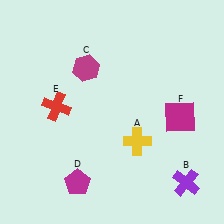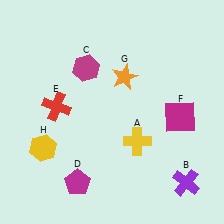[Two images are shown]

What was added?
An orange star (G), a yellow hexagon (H) were added in Image 2.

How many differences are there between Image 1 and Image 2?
There are 2 differences between the two images.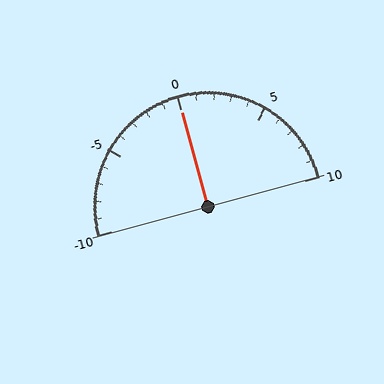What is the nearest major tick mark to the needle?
The nearest major tick mark is 0.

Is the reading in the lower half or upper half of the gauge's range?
The reading is in the upper half of the range (-10 to 10).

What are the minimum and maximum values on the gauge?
The gauge ranges from -10 to 10.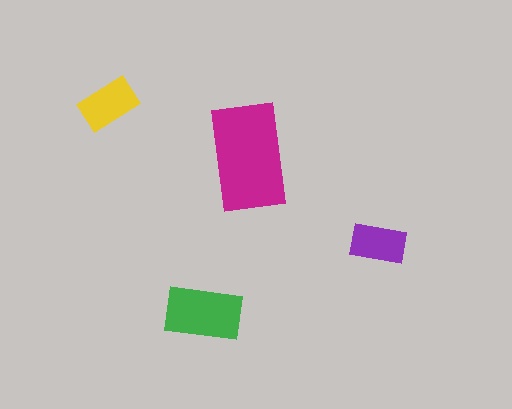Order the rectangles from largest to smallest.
the magenta one, the green one, the yellow one, the purple one.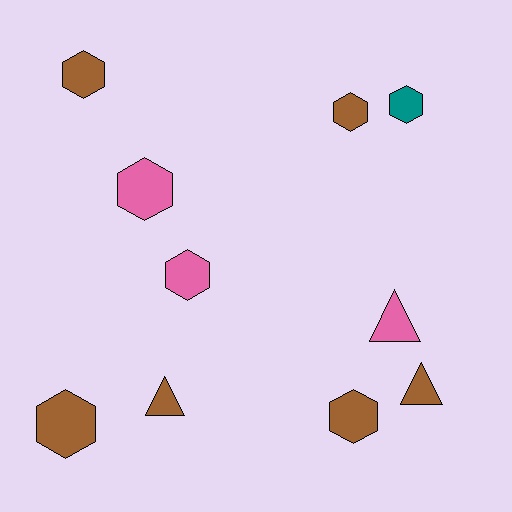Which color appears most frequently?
Brown, with 6 objects.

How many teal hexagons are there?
There is 1 teal hexagon.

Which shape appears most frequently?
Hexagon, with 7 objects.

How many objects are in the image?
There are 10 objects.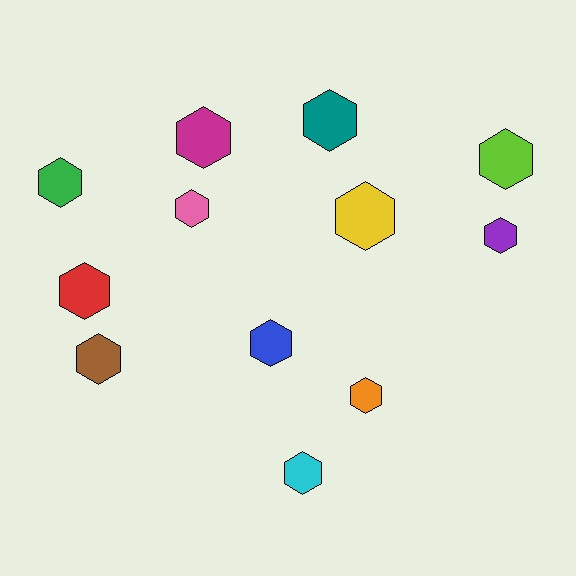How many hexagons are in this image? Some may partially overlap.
There are 12 hexagons.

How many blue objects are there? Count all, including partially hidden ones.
There is 1 blue object.